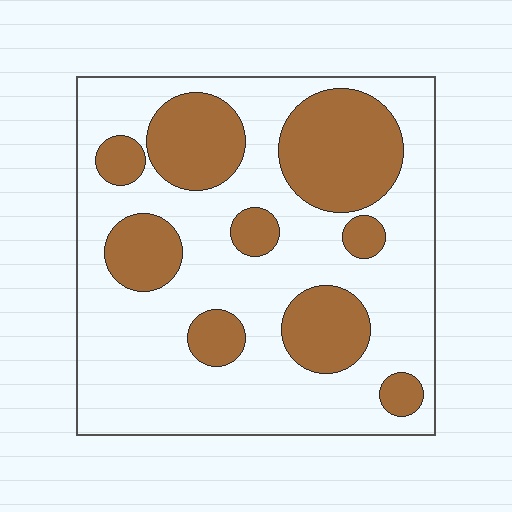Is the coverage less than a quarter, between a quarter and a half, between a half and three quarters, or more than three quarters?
Between a quarter and a half.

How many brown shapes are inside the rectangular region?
9.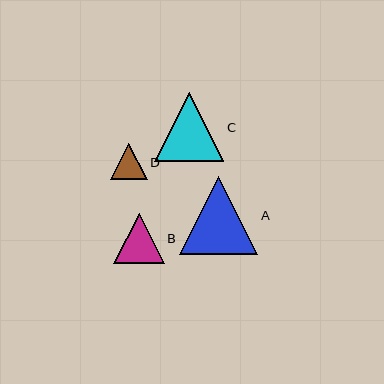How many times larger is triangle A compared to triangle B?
Triangle A is approximately 1.5 times the size of triangle B.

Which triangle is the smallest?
Triangle D is the smallest with a size of approximately 36 pixels.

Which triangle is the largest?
Triangle A is the largest with a size of approximately 78 pixels.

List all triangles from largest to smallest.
From largest to smallest: A, C, B, D.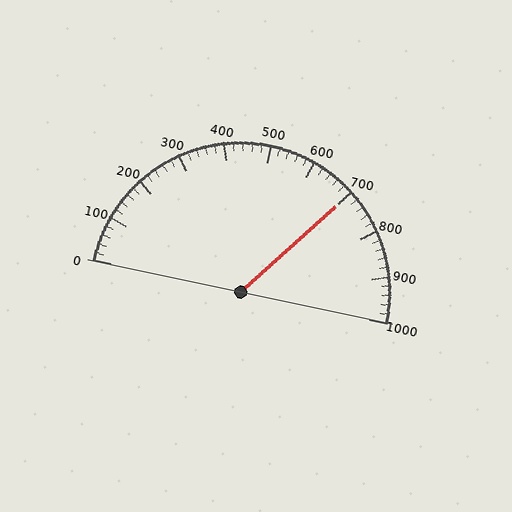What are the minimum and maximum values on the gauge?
The gauge ranges from 0 to 1000.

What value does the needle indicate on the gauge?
The needle indicates approximately 700.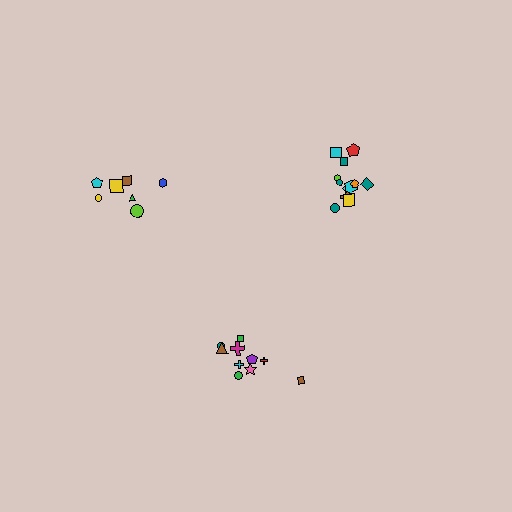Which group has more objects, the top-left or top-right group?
The top-right group.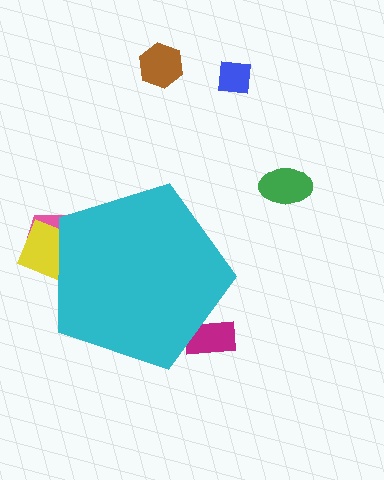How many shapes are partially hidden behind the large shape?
3 shapes are partially hidden.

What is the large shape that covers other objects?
A cyan pentagon.